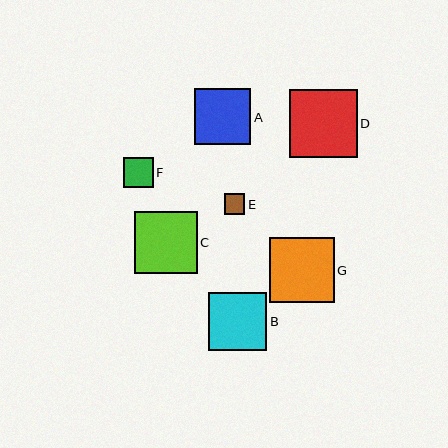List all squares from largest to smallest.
From largest to smallest: D, G, C, B, A, F, E.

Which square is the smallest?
Square E is the smallest with a size of approximately 20 pixels.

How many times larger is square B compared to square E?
Square B is approximately 2.9 times the size of square E.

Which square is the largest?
Square D is the largest with a size of approximately 68 pixels.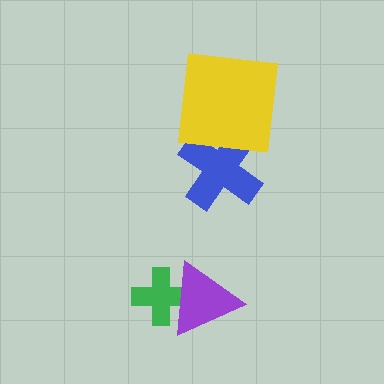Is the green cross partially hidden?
Yes, it is partially covered by another shape.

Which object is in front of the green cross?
The purple triangle is in front of the green cross.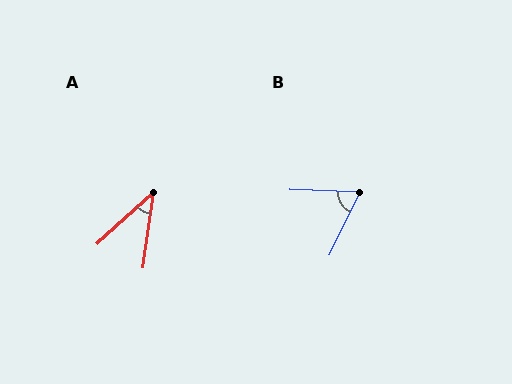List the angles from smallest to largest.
A (40°), B (66°).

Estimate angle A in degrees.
Approximately 40 degrees.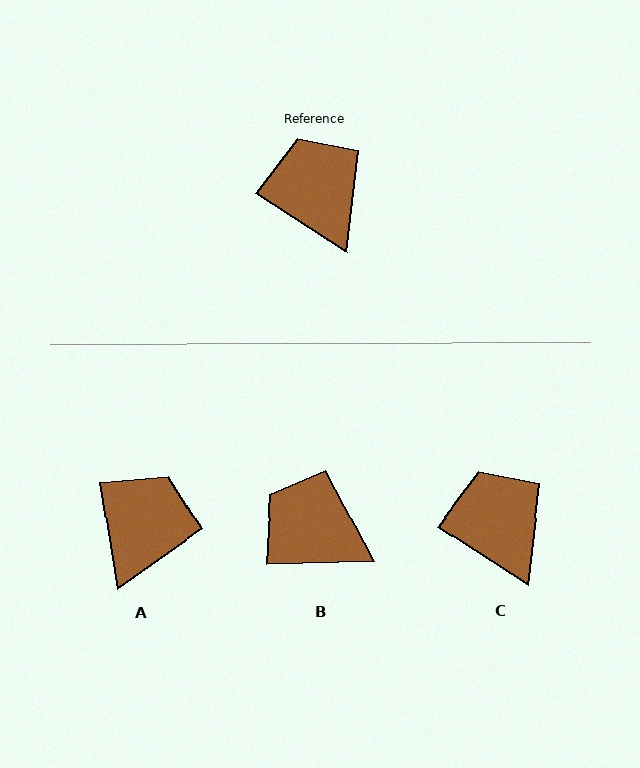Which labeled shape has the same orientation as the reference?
C.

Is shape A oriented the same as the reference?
No, it is off by about 48 degrees.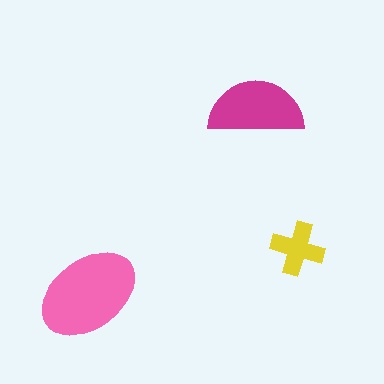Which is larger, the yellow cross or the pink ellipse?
The pink ellipse.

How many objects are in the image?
There are 3 objects in the image.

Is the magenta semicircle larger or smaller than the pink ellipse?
Smaller.